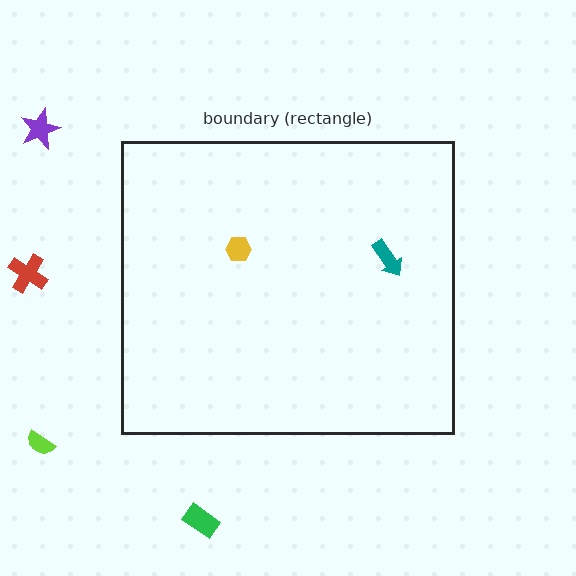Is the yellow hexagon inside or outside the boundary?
Inside.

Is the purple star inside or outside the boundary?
Outside.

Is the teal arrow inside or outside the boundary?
Inside.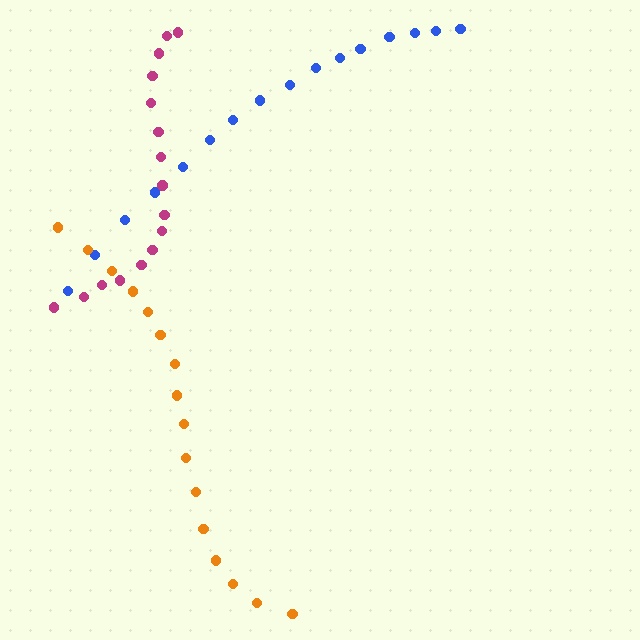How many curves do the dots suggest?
There are 3 distinct paths.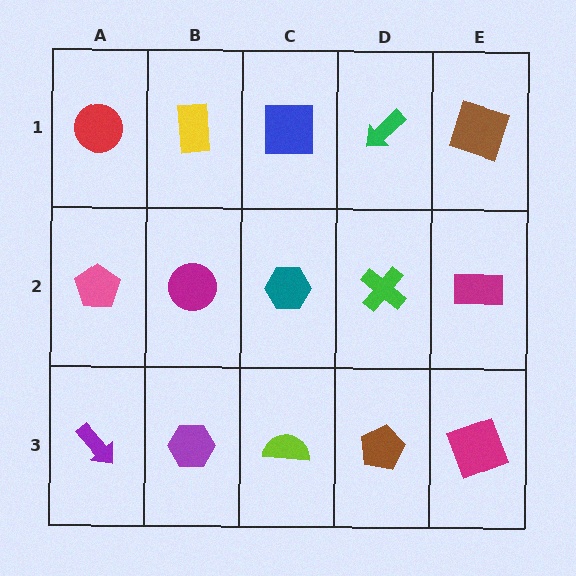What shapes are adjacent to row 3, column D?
A green cross (row 2, column D), a lime semicircle (row 3, column C), a magenta square (row 3, column E).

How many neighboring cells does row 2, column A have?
3.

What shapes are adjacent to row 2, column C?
A blue square (row 1, column C), a lime semicircle (row 3, column C), a magenta circle (row 2, column B), a green cross (row 2, column D).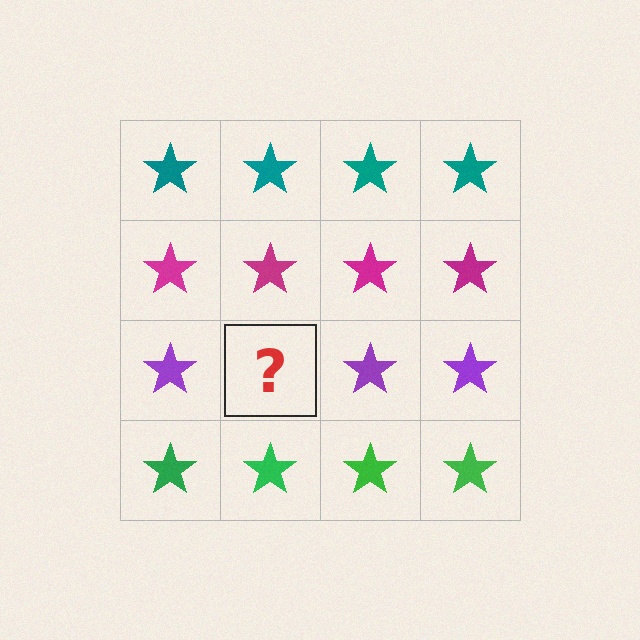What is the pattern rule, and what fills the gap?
The rule is that each row has a consistent color. The gap should be filled with a purple star.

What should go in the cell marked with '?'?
The missing cell should contain a purple star.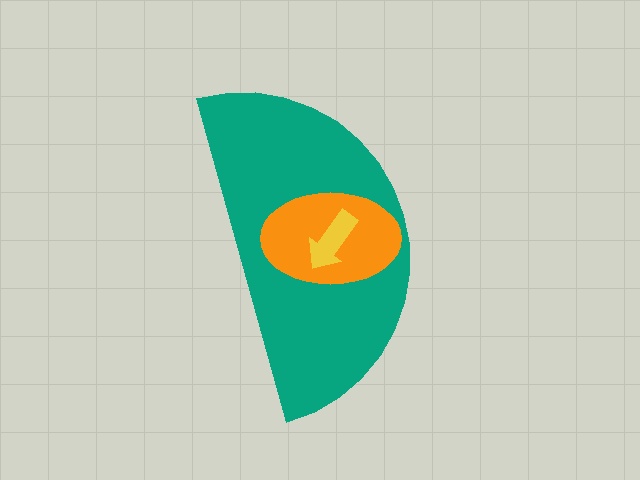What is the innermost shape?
The yellow arrow.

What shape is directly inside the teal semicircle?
The orange ellipse.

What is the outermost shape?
The teal semicircle.